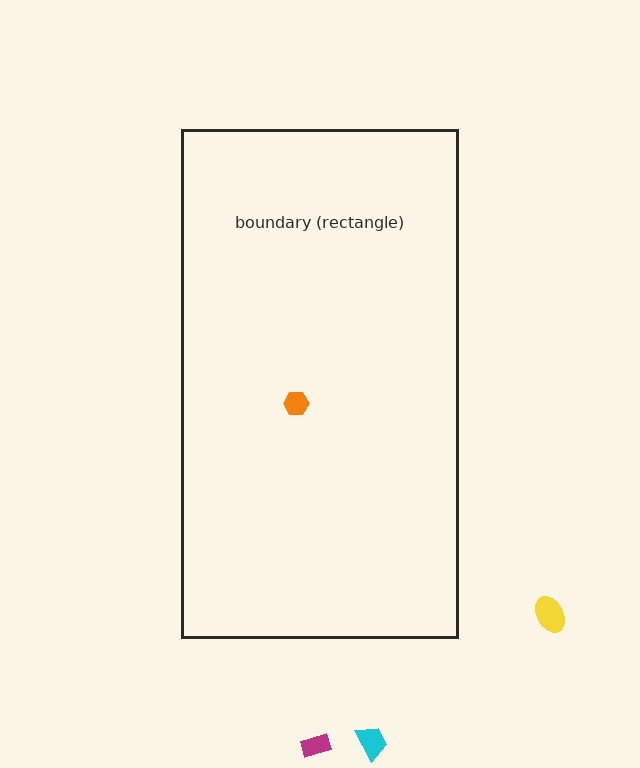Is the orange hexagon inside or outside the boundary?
Inside.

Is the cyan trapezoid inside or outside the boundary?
Outside.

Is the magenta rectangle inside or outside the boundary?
Outside.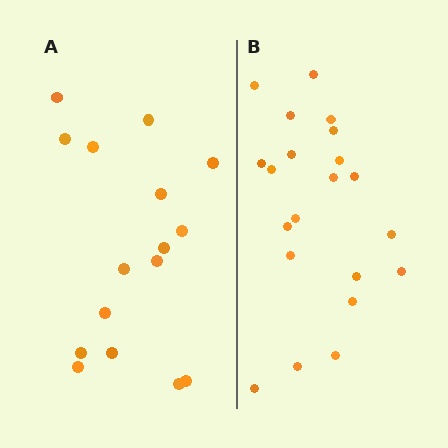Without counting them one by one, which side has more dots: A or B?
Region B (the right region) has more dots.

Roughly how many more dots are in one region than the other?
Region B has about 5 more dots than region A.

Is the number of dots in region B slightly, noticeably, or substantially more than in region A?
Region B has noticeably more, but not dramatically so. The ratio is roughly 1.3 to 1.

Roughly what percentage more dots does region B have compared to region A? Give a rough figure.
About 30% more.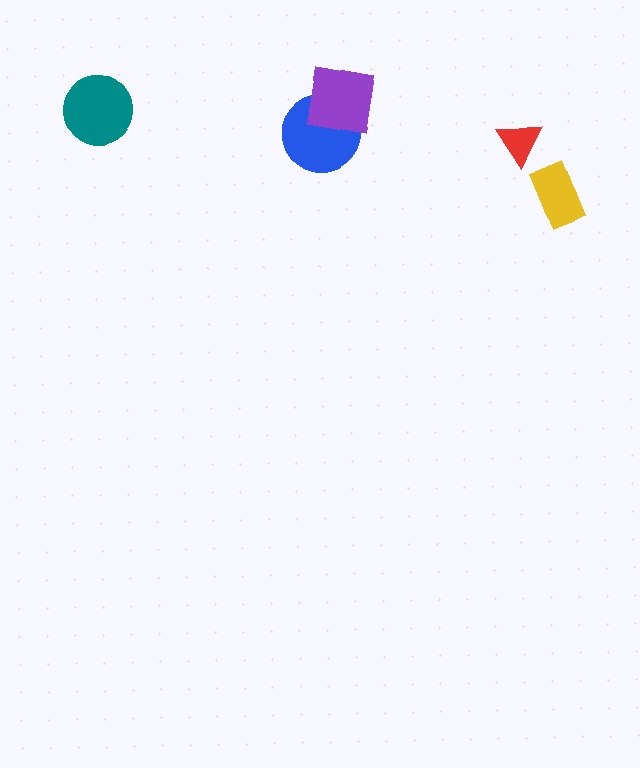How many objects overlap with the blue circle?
1 object overlaps with the blue circle.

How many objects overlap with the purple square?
1 object overlaps with the purple square.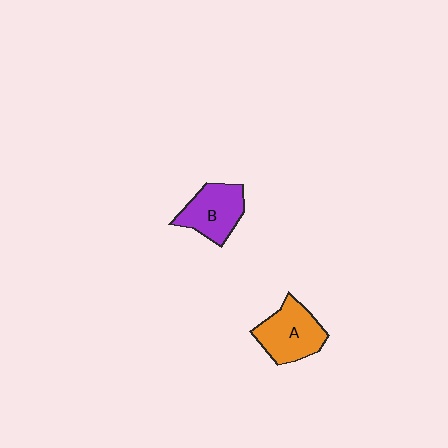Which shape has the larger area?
Shape A (orange).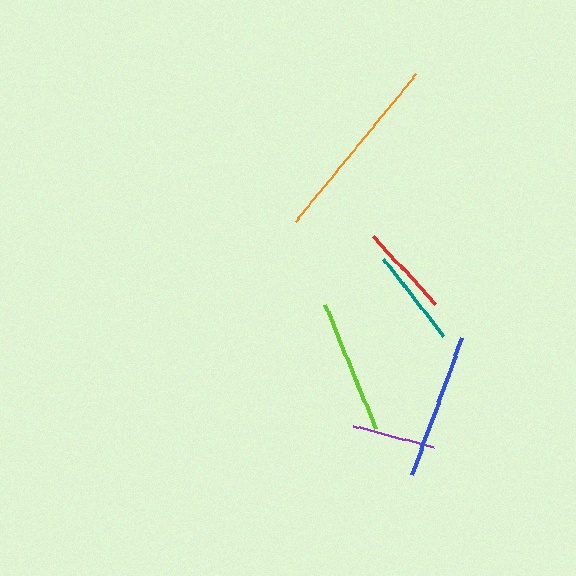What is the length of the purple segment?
The purple segment is approximately 83 pixels long.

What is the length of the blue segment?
The blue segment is approximately 145 pixels long.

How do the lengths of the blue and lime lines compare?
The blue and lime lines are approximately the same length.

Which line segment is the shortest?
The purple line is the shortest at approximately 83 pixels.